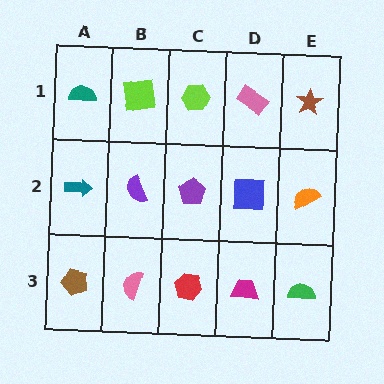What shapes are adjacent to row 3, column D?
A blue square (row 2, column D), a red hexagon (row 3, column C), a green semicircle (row 3, column E).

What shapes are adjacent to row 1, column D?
A blue square (row 2, column D), a lime hexagon (row 1, column C), a brown star (row 1, column E).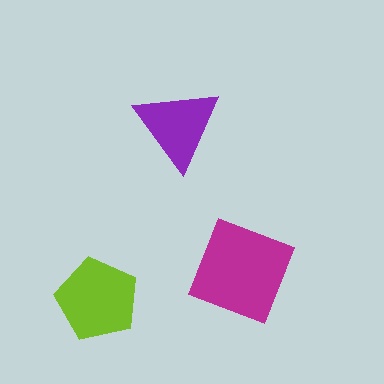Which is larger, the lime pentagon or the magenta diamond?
The magenta diamond.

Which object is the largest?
The magenta diamond.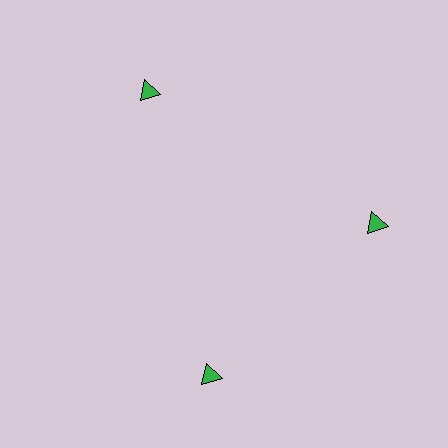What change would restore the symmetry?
The symmetry would be restored by rotating it back into even spacing with its neighbors so that all 3 triangles sit at equal angles and equal distance from the center.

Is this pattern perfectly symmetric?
No. The 3 green triangles are arranged in a ring, but one element near the 7 o'clock position is rotated out of alignment along the ring, breaking the 3-fold rotational symmetry.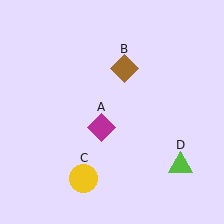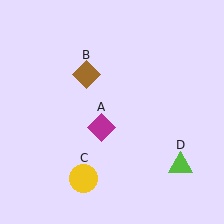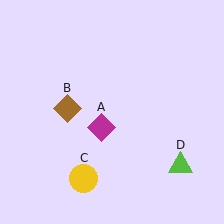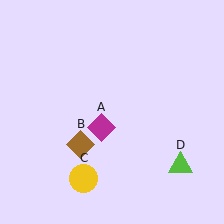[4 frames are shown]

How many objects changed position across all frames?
1 object changed position: brown diamond (object B).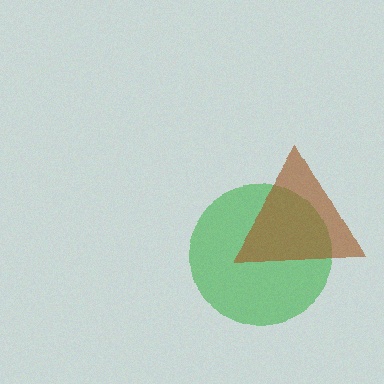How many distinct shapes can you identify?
There are 2 distinct shapes: a green circle, a brown triangle.